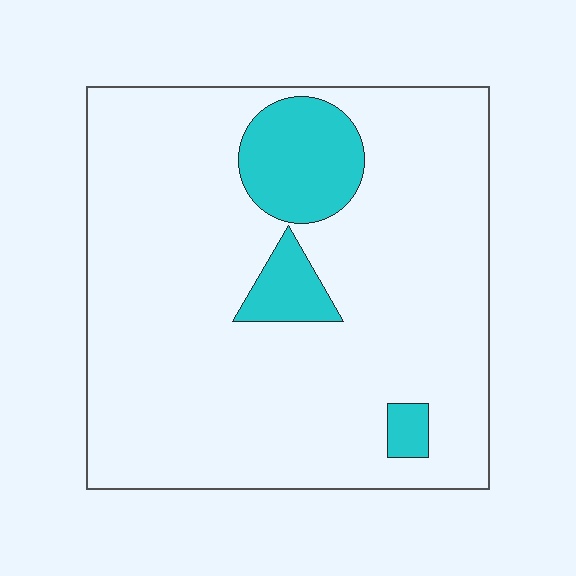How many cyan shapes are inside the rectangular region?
3.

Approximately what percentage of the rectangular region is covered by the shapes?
Approximately 15%.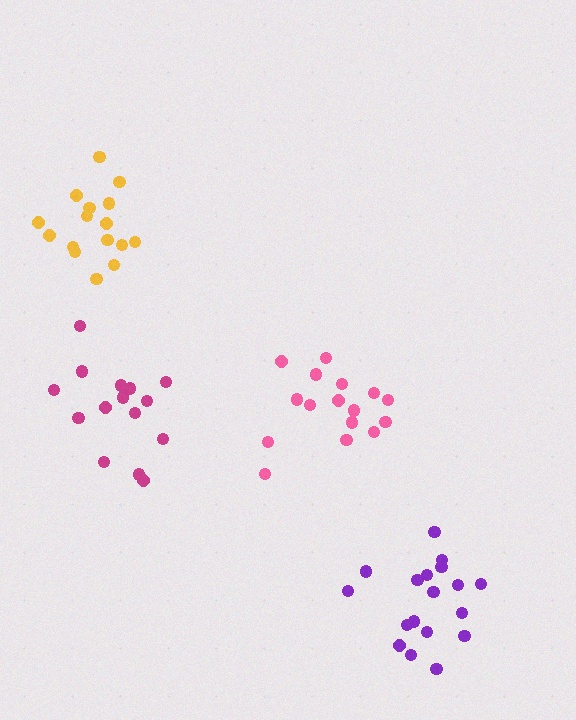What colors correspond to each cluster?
The clusters are colored: purple, yellow, pink, magenta.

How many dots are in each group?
Group 1: 18 dots, Group 2: 16 dots, Group 3: 16 dots, Group 4: 15 dots (65 total).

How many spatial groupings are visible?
There are 4 spatial groupings.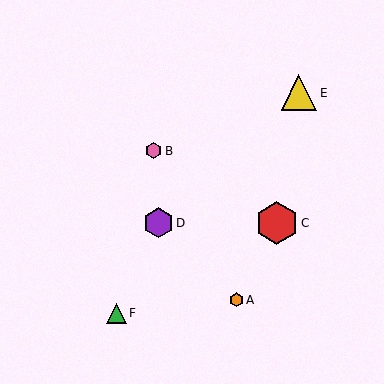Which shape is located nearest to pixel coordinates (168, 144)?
The pink hexagon (labeled B) at (154, 151) is nearest to that location.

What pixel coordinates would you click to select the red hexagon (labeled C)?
Click at (277, 223) to select the red hexagon C.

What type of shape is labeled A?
Shape A is an orange hexagon.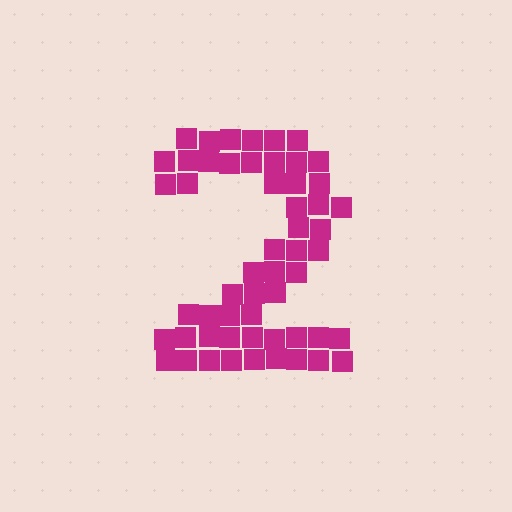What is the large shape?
The large shape is the digit 2.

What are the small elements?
The small elements are squares.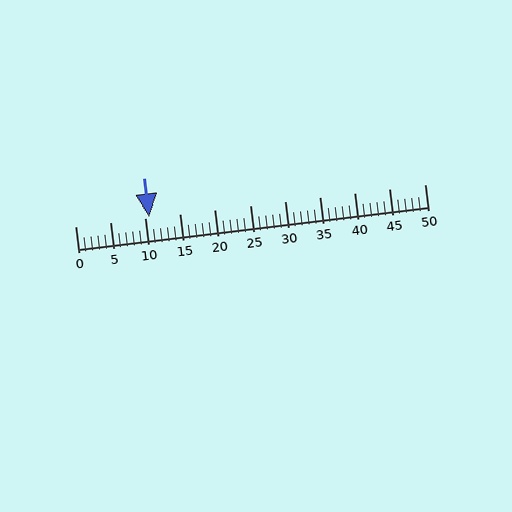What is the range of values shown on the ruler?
The ruler shows values from 0 to 50.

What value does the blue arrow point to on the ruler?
The blue arrow points to approximately 11.